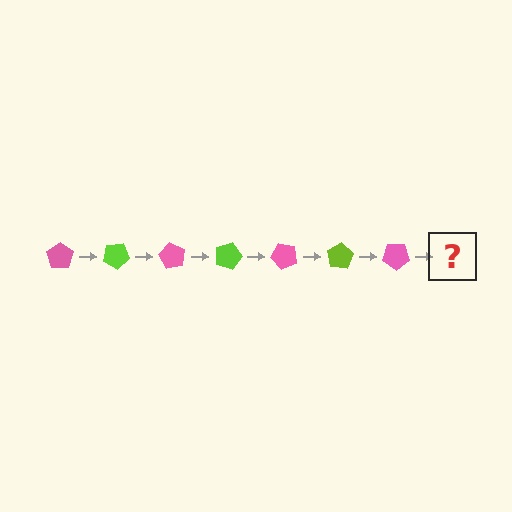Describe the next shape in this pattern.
It should be a lime pentagon, rotated 210 degrees from the start.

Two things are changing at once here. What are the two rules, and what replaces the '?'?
The two rules are that it rotates 30 degrees each step and the color cycles through pink and lime. The '?' should be a lime pentagon, rotated 210 degrees from the start.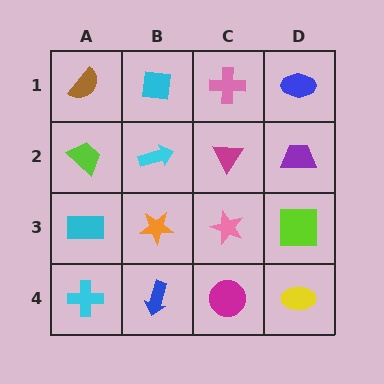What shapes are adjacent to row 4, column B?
An orange star (row 3, column B), a cyan cross (row 4, column A), a magenta circle (row 4, column C).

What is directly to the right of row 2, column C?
A purple trapezoid.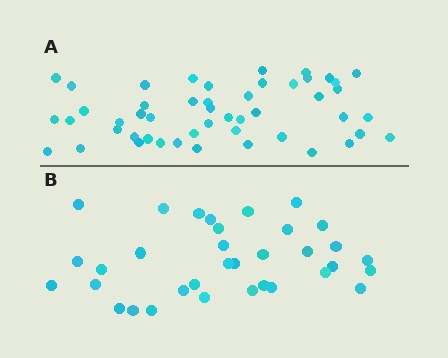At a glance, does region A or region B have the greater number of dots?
Region A (the top region) has more dots.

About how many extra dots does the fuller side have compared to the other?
Region A has approximately 15 more dots than region B.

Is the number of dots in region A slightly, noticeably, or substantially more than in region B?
Region A has noticeably more, but not dramatically so. The ratio is roughly 1.4 to 1.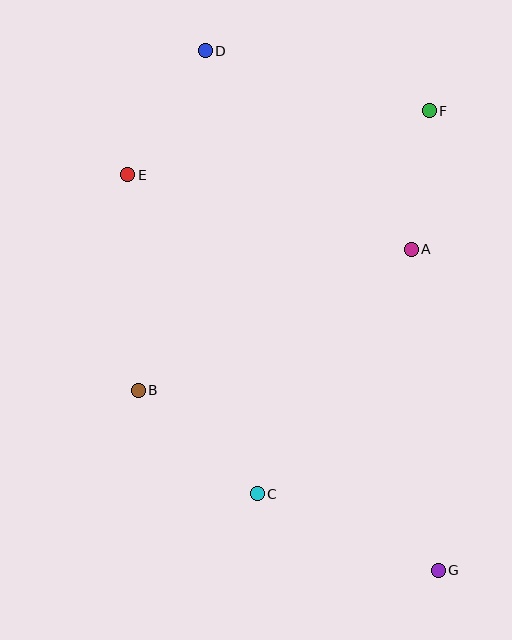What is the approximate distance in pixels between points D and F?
The distance between D and F is approximately 232 pixels.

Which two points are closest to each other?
Points A and F are closest to each other.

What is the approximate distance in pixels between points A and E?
The distance between A and E is approximately 293 pixels.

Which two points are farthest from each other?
Points D and G are farthest from each other.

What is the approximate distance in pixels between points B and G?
The distance between B and G is approximately 350 pixels.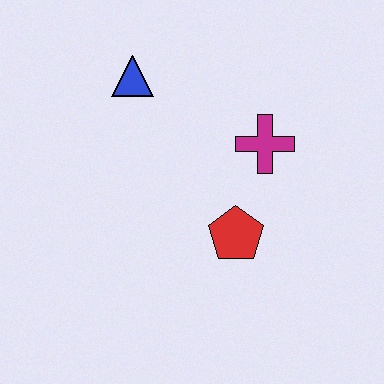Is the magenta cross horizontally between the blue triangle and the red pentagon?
No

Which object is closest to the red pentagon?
The magenta cross is closest to the red pentagon.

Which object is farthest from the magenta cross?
The blue triangle is farthest from the magenta cross.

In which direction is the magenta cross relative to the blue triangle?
The magenta cross is to the right of the blue triangle.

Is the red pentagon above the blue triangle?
No